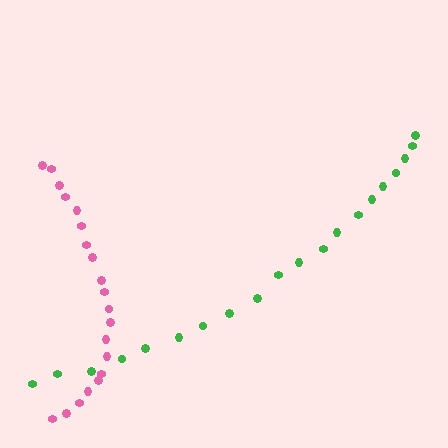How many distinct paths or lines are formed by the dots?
There are 2 distinct paths.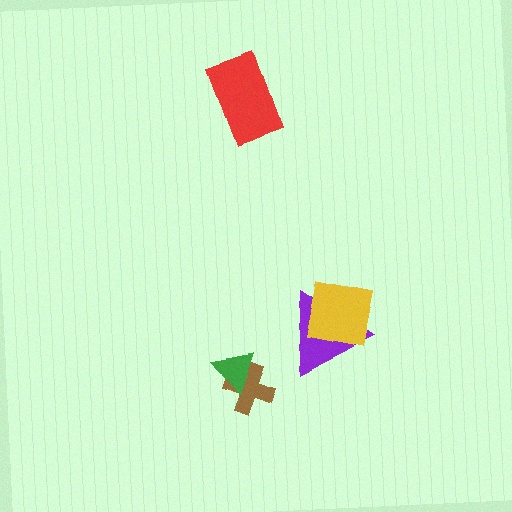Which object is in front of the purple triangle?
The yellow square is in front of the purple triangle.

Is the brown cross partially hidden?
Yes, it is partially covered by another shape.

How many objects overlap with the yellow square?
1 object overlaps with the yellow square.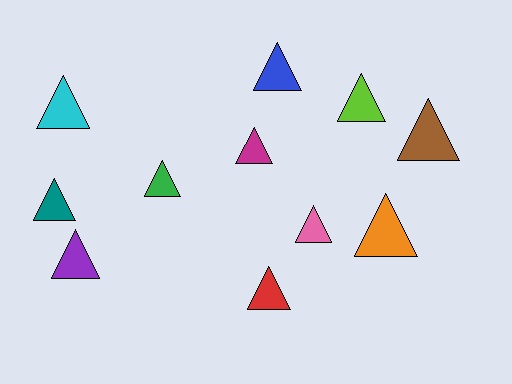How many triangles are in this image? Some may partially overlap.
There are 11 triangles.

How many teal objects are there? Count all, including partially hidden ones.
There is 1 teal object.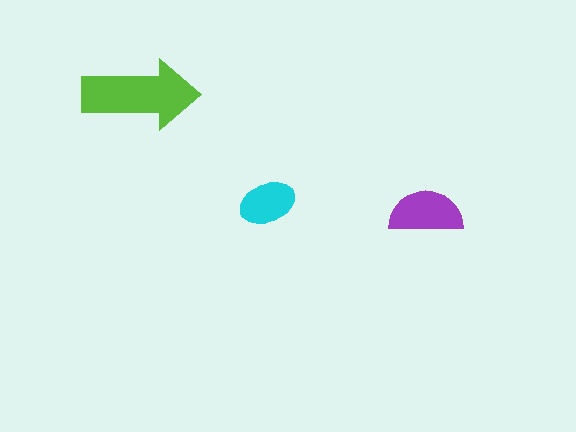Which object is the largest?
The lime arrow.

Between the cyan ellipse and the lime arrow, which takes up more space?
The lime arrow.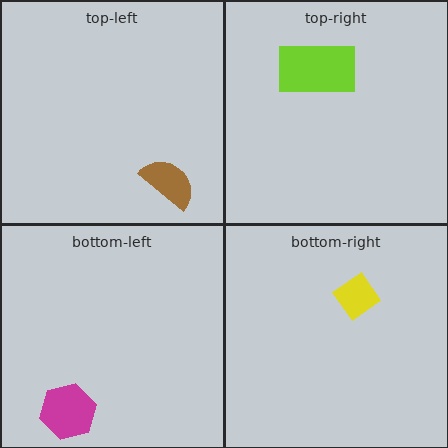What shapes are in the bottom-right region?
The yellow diamond.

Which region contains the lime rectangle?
The top-right region.